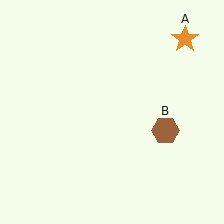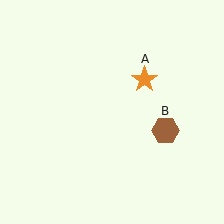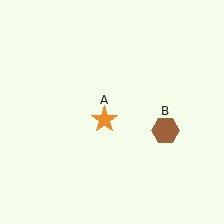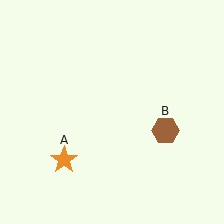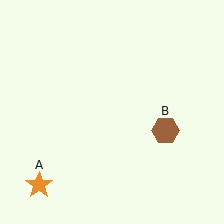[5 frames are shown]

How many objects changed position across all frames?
1 object changed position: orange star (object A).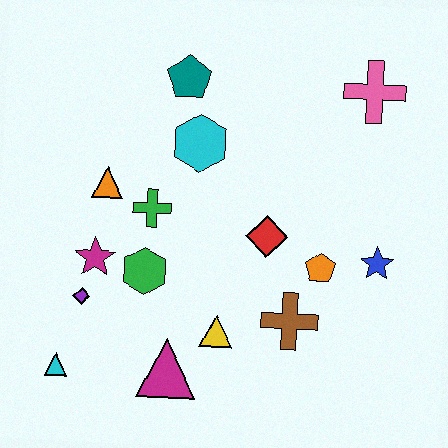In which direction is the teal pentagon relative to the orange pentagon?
The teal pentagon is above the orange pentagon.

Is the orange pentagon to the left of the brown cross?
No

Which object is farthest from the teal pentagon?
The cyan triangle is farthest from the teal pentagon.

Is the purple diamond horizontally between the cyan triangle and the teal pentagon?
Yes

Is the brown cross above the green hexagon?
No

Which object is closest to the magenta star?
The purple diamond is closest to the magenta star.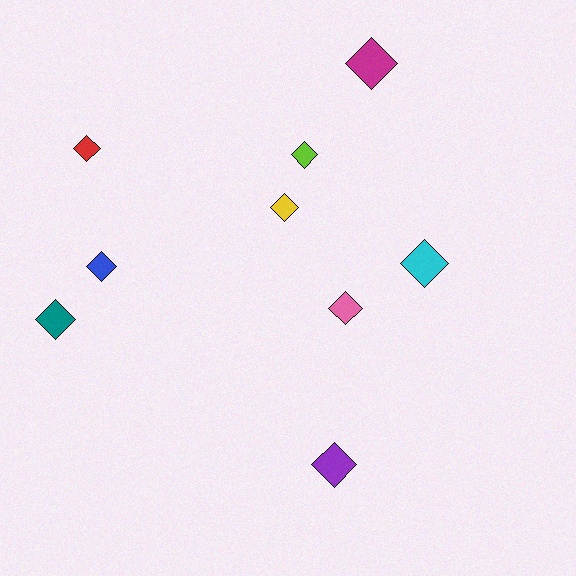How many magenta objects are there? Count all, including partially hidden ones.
There is 1 magenta object.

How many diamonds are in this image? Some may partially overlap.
There are 9 diamonds.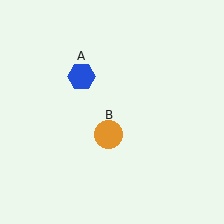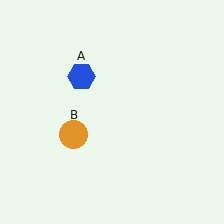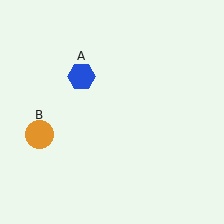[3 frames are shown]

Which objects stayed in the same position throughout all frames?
Blue hexagon (object A) remained stationary.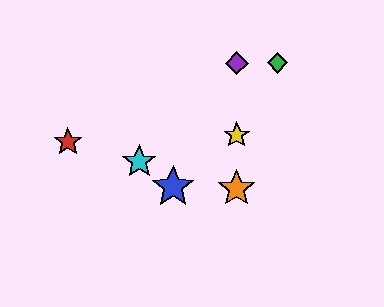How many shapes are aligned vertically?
3 shapes (the yellow star, the purple diamond, the orange star) are aligned vertically.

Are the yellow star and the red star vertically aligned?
No, the yellow star is at x≈237 and the red star is at x≈68.